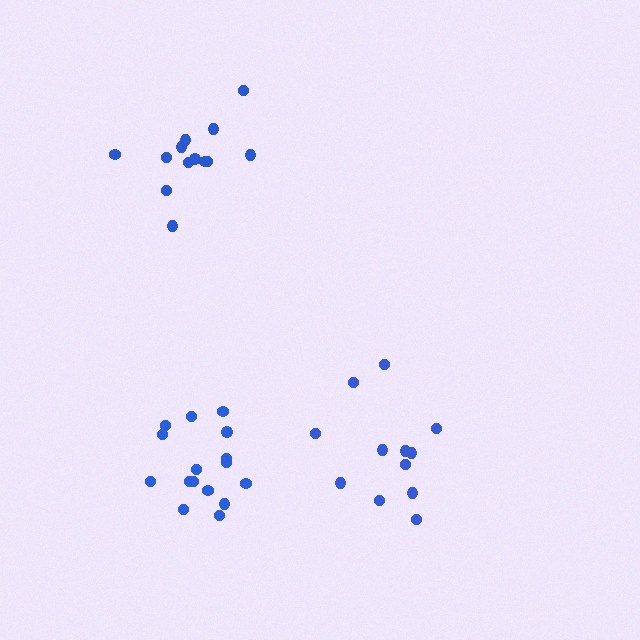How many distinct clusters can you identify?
There are 3 distinct clusters.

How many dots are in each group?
Group 1: 12 dots, Group 2: 13 dots, Group 3: 16 dots (41 total).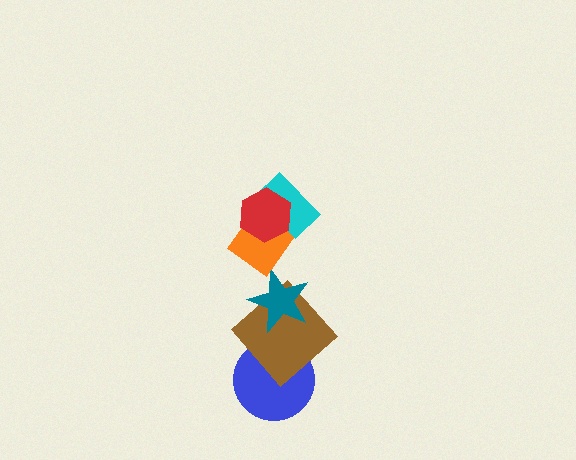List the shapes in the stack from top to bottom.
From top to bottom: the red hexagon, the cyan rectangle, the orange diamond, the teal star, the brown diamond, the blue circle.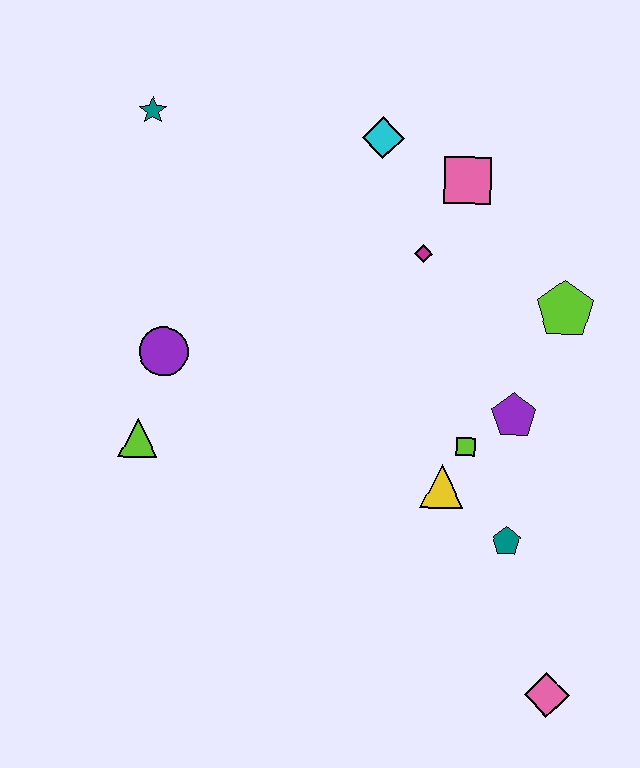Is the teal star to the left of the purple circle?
Yes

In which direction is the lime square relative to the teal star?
The lime square is below the teal star.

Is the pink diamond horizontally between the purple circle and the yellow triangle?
No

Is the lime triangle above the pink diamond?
Yes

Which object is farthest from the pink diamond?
The teal star is farthest from the pink diamond.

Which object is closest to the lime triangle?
The purple circle is closest to the lime triangle.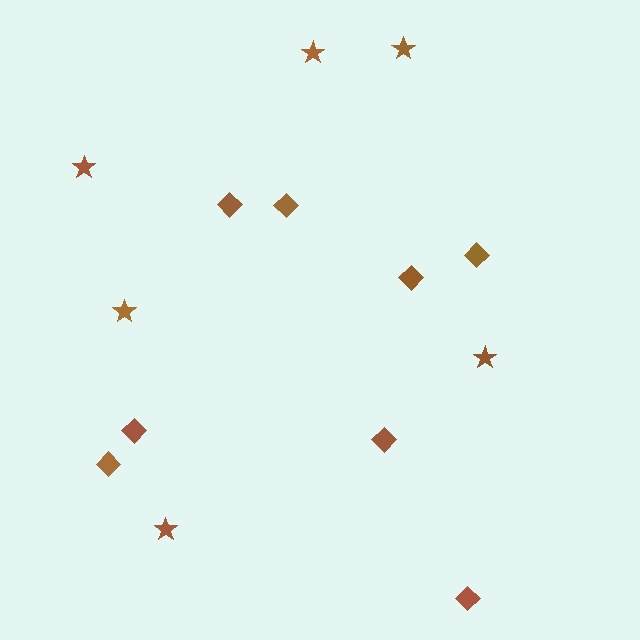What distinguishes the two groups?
There are 2 groups: one group of diamonds (8) and one group of stars (6).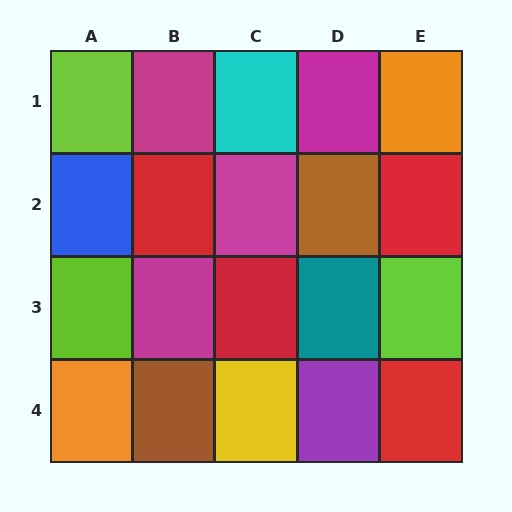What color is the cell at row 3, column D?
Teal.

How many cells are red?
4 cells are red.